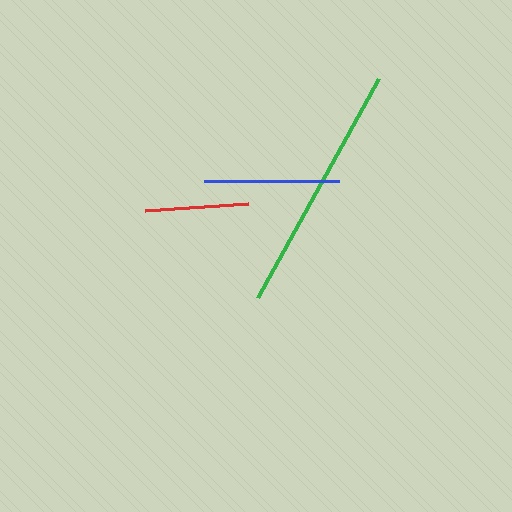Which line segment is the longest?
The green line is the longest at approximately 250 pixels.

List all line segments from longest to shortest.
From longest to shortest: green, blue, red.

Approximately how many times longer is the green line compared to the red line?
The green line is approximately 2.4 times the length of the red line.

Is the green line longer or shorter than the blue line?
The green line is longer than the blue line.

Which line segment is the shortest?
The red line is the shortest at approximately 103 pixels.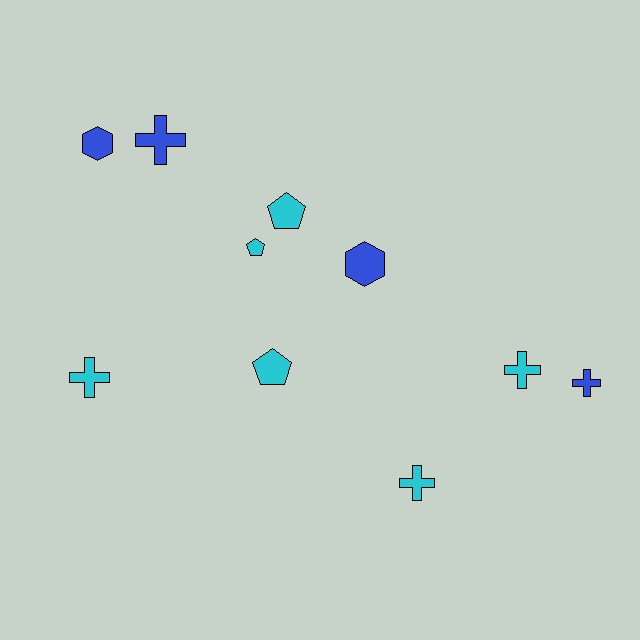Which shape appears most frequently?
Cross, with 5 objects.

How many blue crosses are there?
There are 2 blue crosses.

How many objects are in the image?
There are 10 objects.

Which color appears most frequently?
Cyan, with 6 objects.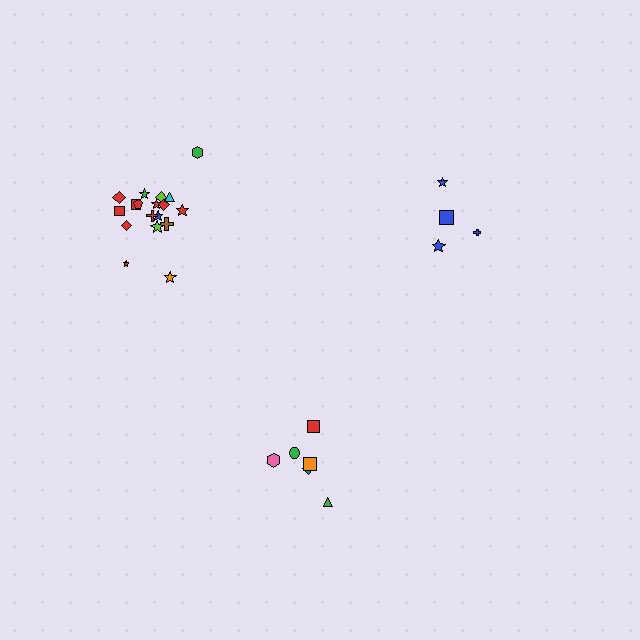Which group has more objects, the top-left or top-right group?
The top-left group.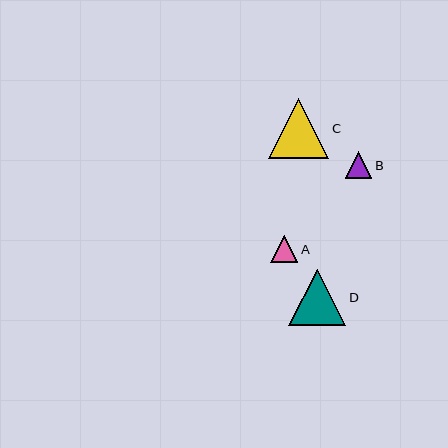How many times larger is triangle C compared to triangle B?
Triangle C is approximately 2.3 times the size of triangle B.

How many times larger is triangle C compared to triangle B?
Triangle C is approximately 2.3 times the size of triangle B.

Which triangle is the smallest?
Triangle B is the smallest with a size of approximately 27 pixels.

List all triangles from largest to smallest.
From largest to smallest: C, D, A, B.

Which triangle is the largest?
Triangle C is the largest with a size of approximately 60 pixels.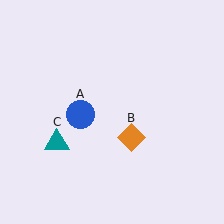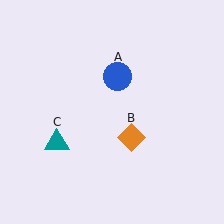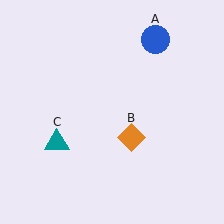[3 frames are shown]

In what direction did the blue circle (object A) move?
The blue circle (object A) moved up and to the right.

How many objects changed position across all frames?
1 object changed position: blue circle (object A).